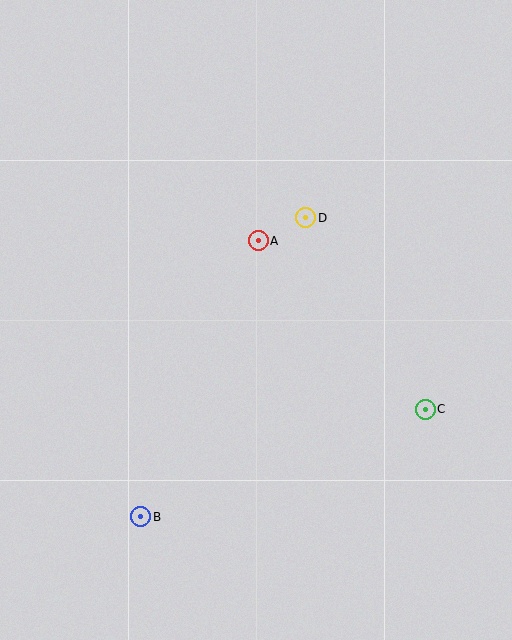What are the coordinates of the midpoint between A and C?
The midpoint between A and C is at (342, 325).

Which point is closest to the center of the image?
Point A at (258, 241) is closest to the center.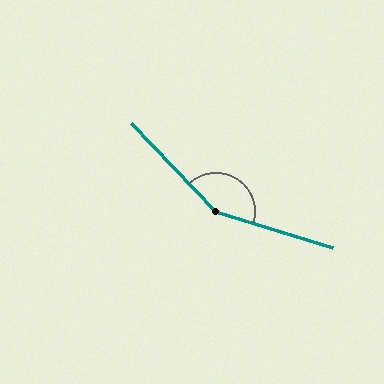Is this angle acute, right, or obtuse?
It is obtuse.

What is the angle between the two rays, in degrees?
Approximately 151 degrees.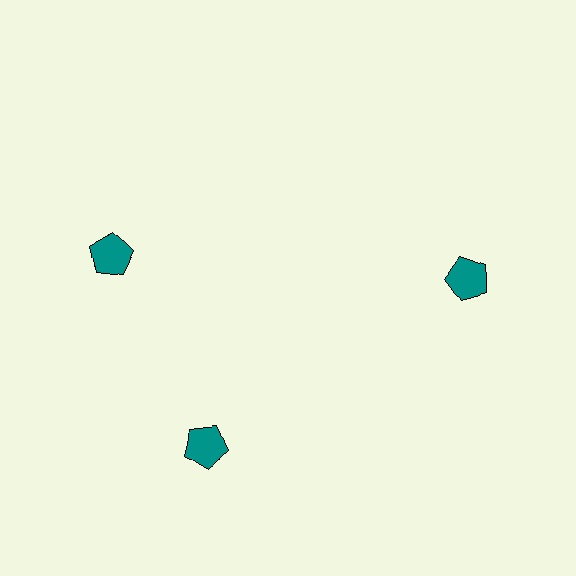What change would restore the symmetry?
The symmetry would be restored by rotating it back into even spacing with its neighbors so that all 3 pentagons sit at equal angles and equal distance from the center.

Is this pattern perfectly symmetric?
No. The 3 teal pentagons are arranged in a ring, but one element near the 11 o'clock position is rotated out of alignment along the ring, breaking the 3-fold rotational symmetry.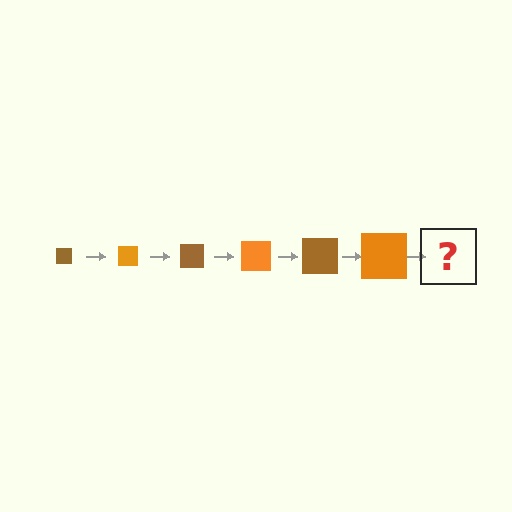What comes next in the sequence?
The next element should be a brown square, larger than the previous one.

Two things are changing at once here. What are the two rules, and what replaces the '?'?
The two rules are that the square grows larger each step and the color cycles through brown and orange. The '?' should be a brown square, larger than the previous one.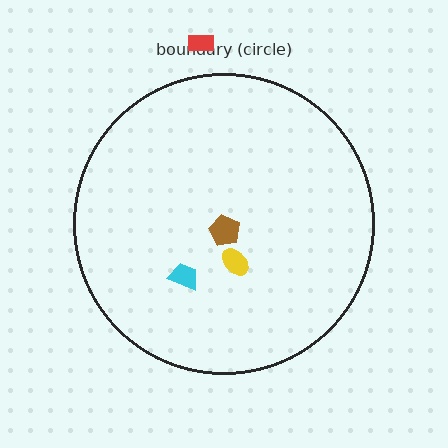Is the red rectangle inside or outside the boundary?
Outside.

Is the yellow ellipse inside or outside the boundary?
Inside.